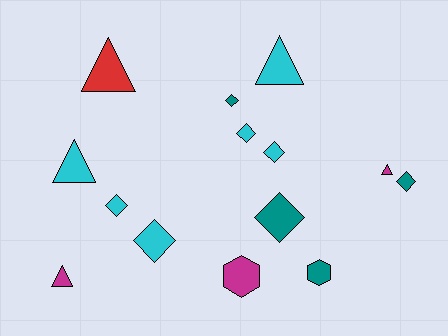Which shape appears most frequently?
Diamond, with 7 objects.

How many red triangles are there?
There is 1 red triangle.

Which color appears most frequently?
Cyan, with 6 objects.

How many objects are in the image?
There are 14 objects.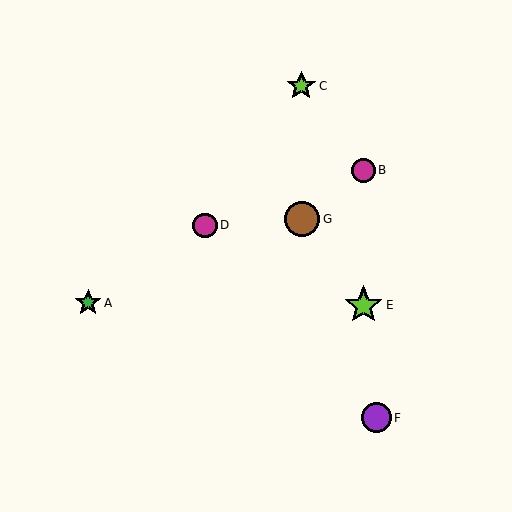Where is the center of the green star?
The center of the green star is at (88, 303).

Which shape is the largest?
The lime star (labeled E) is the largest.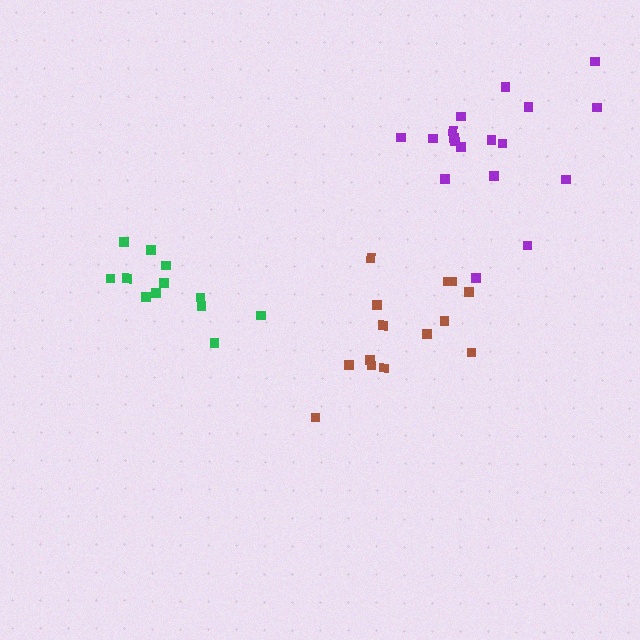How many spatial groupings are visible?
There are 3 spatial groupings.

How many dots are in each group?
Group 1: 12 dots, Group 2: 14 dots, Group 3: 18 dots (44 total).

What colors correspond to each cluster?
The clusters are colored: green, brown, purple.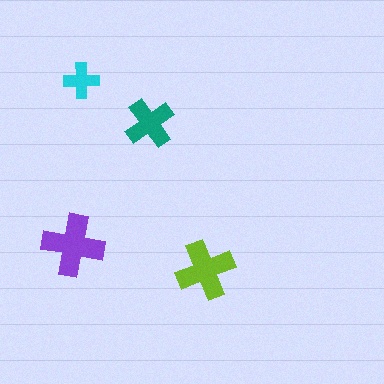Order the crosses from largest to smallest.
the purple one, the lime one, the teal one, the cyan one.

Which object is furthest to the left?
The purple cross is leftmost.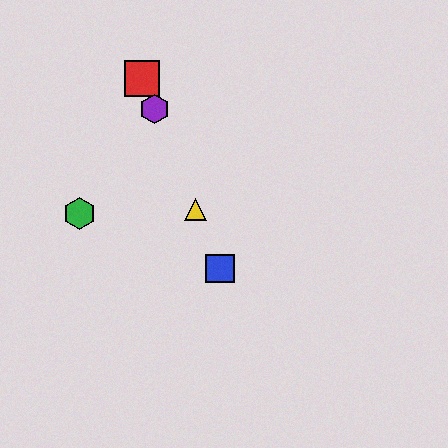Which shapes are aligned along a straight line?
The red square, the blue square, the yellow triangle, the purple hexagon are aligned along a straight line.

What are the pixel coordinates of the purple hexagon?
The purple hexagon is at (154, 109).